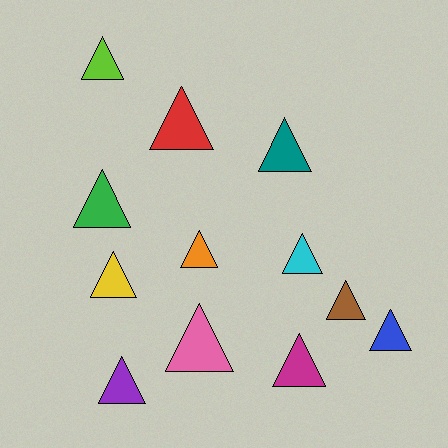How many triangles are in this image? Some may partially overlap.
There are 12 triangles.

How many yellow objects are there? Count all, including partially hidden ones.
There is 1 yellow object.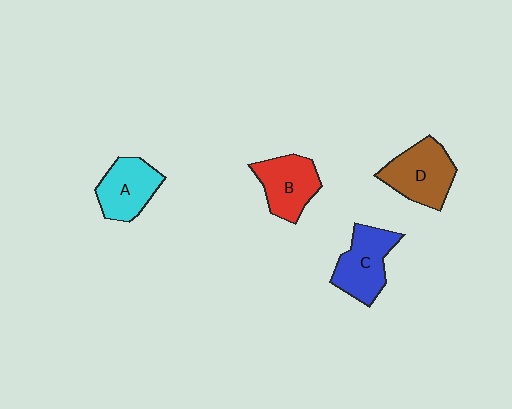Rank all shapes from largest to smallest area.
From largest to smallest: D (brown), C (blue), B (red), A (cyan).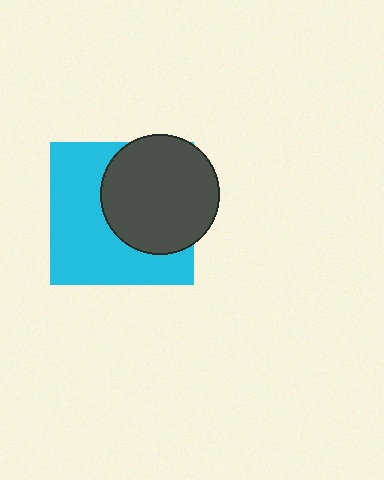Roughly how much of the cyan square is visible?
About half of it is visible (roughly 55%).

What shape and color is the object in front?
The object in front is a dark gray circle.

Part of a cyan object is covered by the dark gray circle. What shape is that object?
It is a square.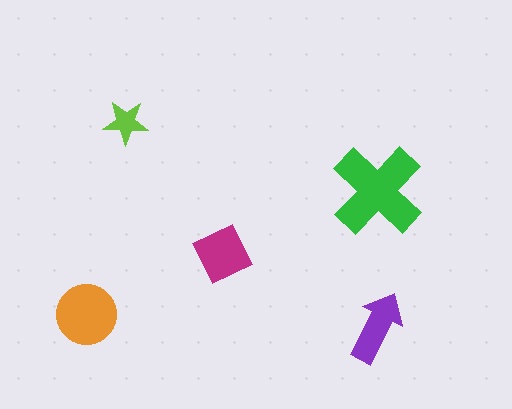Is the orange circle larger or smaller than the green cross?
Smaller.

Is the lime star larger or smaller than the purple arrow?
Smaller.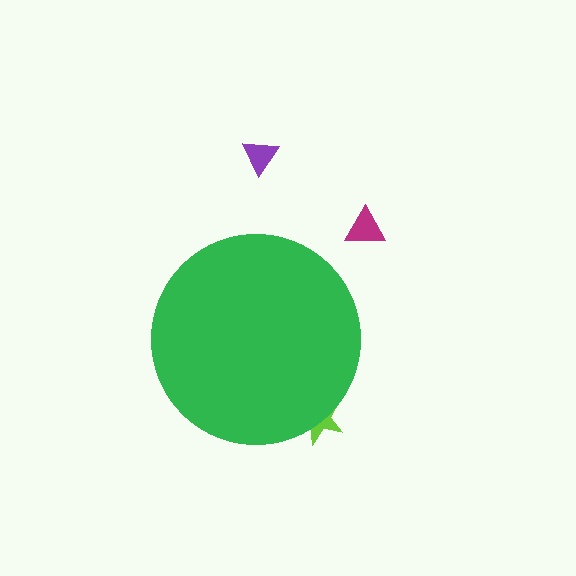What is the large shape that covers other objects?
A green circle.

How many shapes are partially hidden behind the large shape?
1 shape is partially hidden.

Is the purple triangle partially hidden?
No, the purple triangle is fully visible.